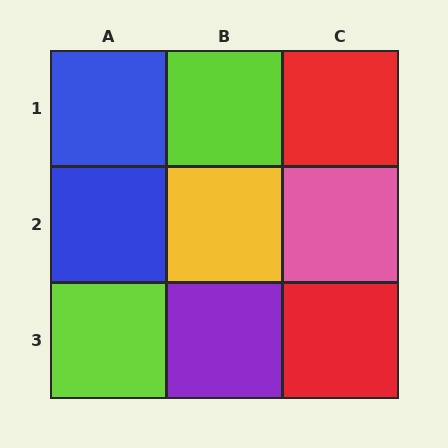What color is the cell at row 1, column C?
Red.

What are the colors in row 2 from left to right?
Blue, yellow, pink.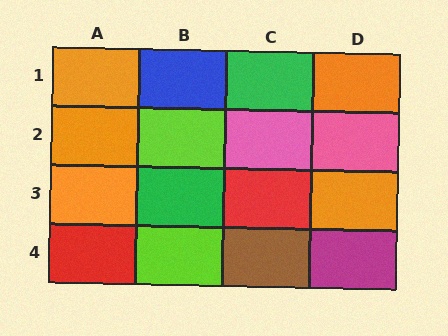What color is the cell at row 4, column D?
Magenta.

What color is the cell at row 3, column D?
Orange.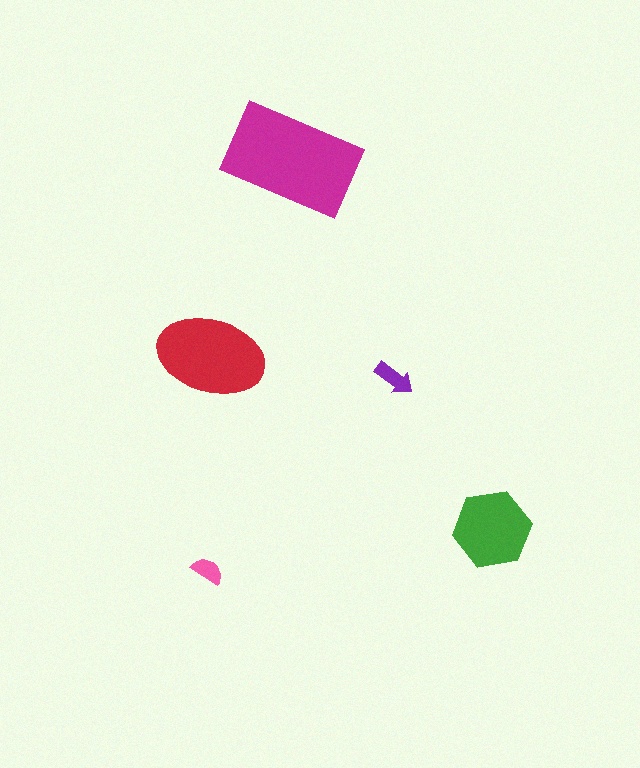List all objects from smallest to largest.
The pink semicircle, the purple arrow, the green hexagon, the red ellipse, the magenta rectangle.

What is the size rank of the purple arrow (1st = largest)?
4th.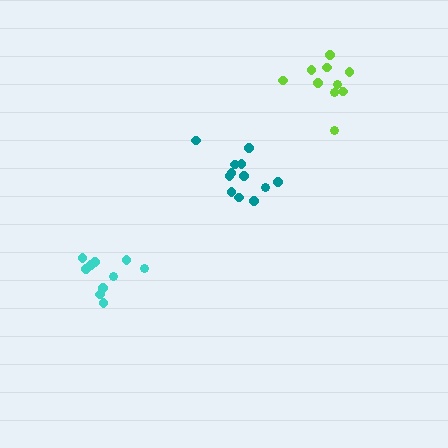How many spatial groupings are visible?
There are 3 spatial groupings.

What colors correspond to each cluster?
The clusters are colored: teal, lime, cyan.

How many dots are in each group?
Group 1: 12 dots, Group 2: 10 dots, Group 3: 10 dots (32 total).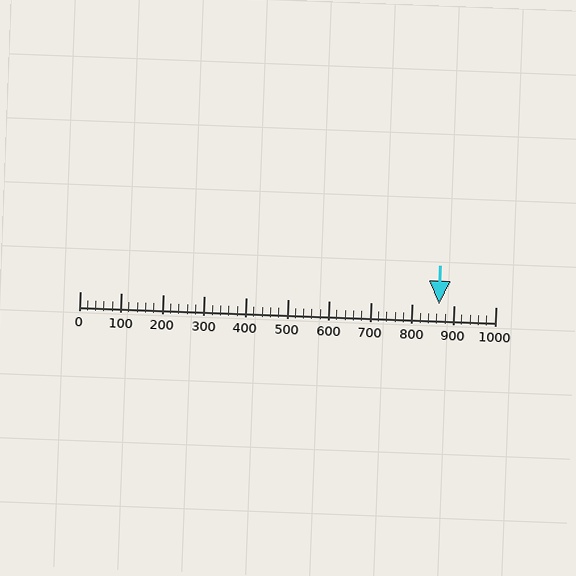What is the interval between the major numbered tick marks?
The major tick marks are spaced 100 units apart.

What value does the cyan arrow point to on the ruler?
The cyan arrow points to approximately 863.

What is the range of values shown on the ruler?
The ruler shows values from 0 to 1000.